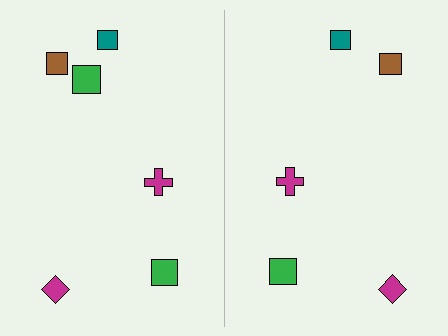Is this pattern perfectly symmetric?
No, the pattern is not perfectly symmetric. A green square is missing from the right side.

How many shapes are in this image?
There are 11 shapes in this image.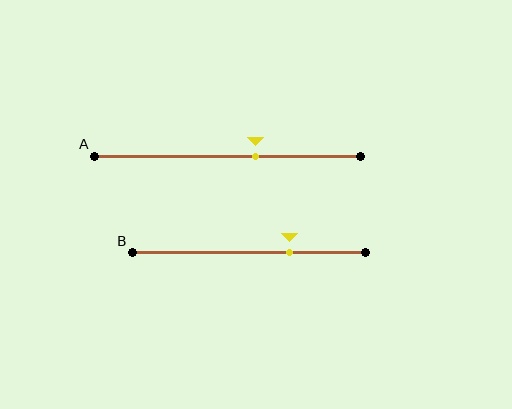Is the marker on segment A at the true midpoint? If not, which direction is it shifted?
No, the marker on segment A is shifted to the right by about 11% of the segment length.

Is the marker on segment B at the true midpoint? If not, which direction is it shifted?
No, the marker on segment B is shifted to the right by about 18% of the segment length.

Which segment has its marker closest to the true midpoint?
Segment A has its marker closest to the true midpoint.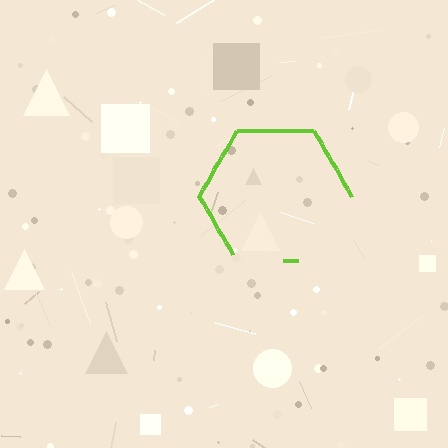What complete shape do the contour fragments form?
The contour fragments form a hexagon.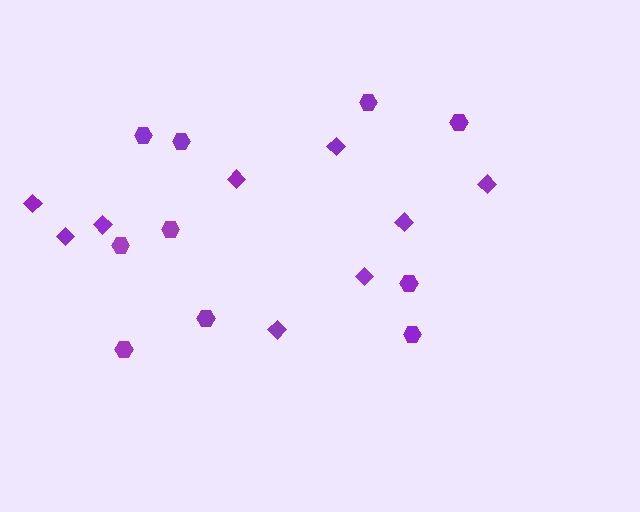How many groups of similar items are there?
There are 2 groups: one group of diamonds (9) and one group of hexagons (10).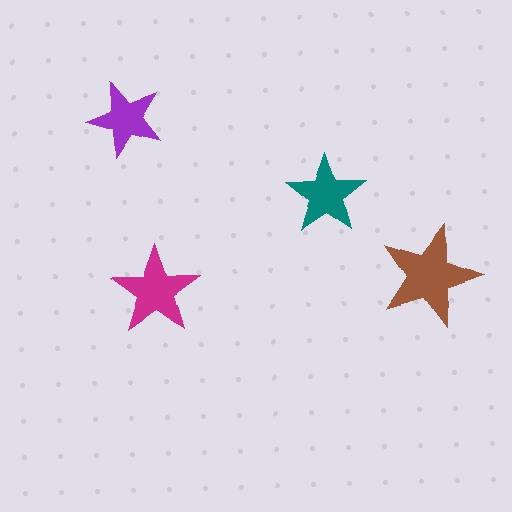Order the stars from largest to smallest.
the brown one, the magenta one, the teal one, the purple one.